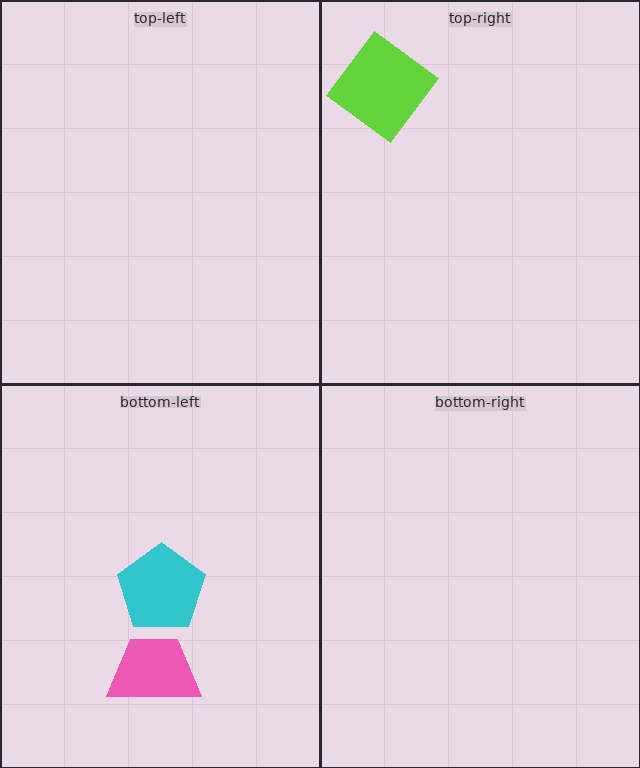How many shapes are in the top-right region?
1.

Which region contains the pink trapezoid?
The bottom-left region.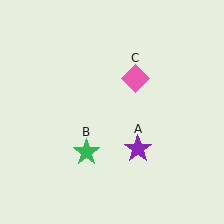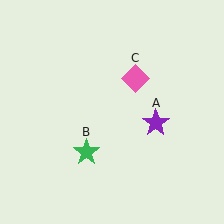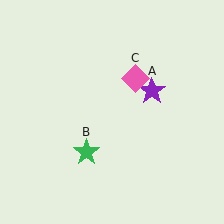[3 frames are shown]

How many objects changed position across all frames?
1 object changed position: purple star (object A).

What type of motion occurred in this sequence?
The purple star (object A) rotated counterclockwise around the center of the scene.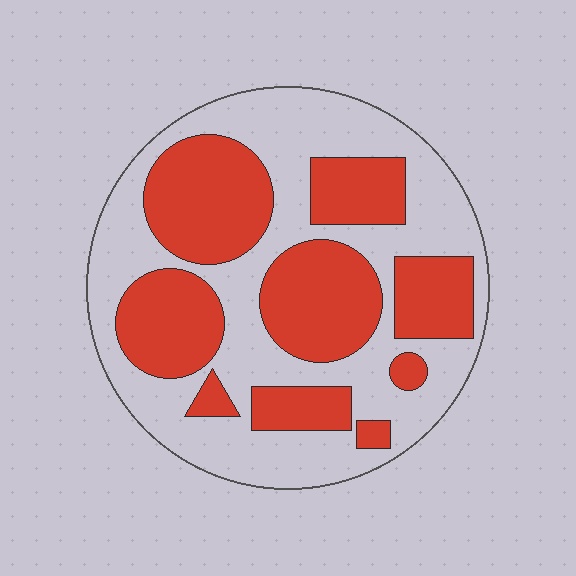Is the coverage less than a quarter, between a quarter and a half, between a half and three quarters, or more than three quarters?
Between a quarter and a half.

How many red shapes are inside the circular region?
9.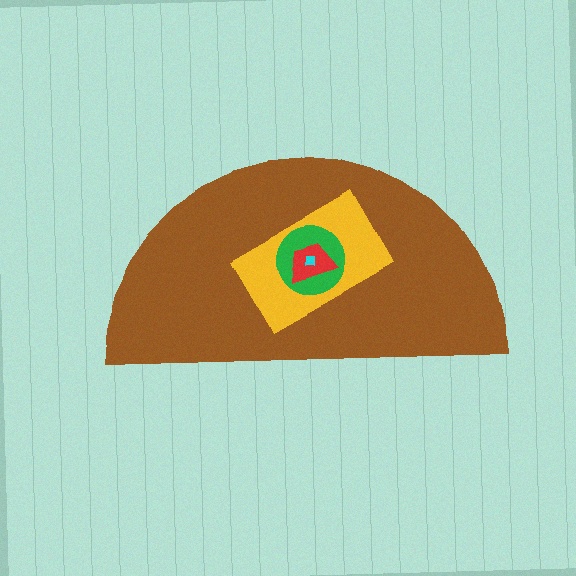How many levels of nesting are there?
5.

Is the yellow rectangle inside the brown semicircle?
Yes.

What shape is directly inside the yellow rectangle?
The green circle.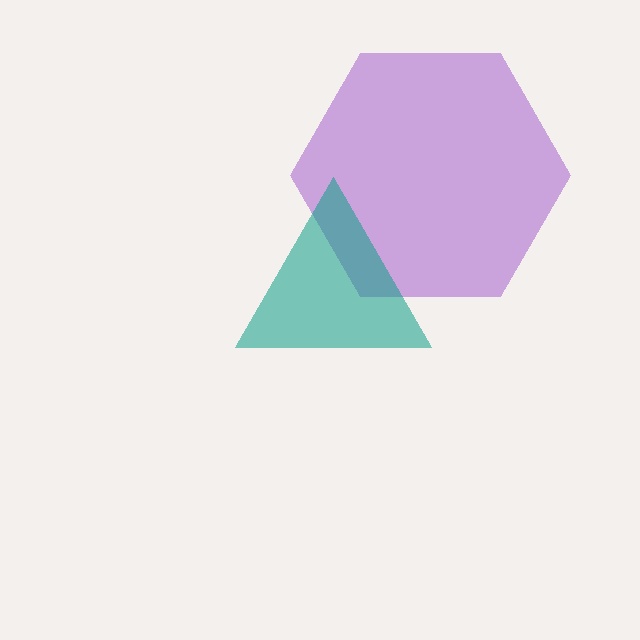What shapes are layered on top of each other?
The layered shapes are: a purple hexagon, a teal triangle.